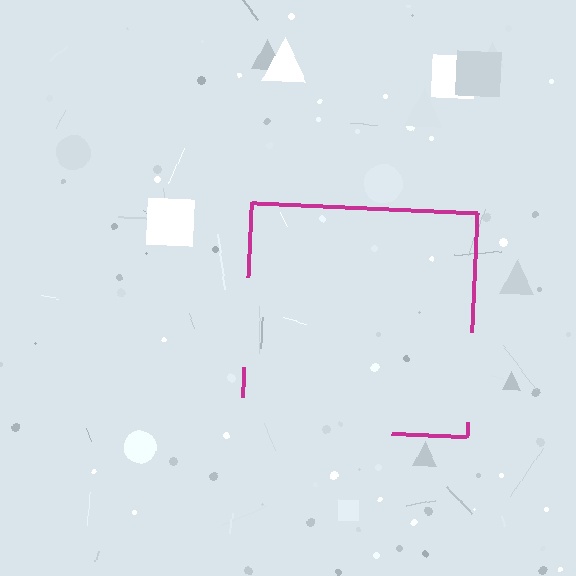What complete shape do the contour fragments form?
The contour fragments form a square.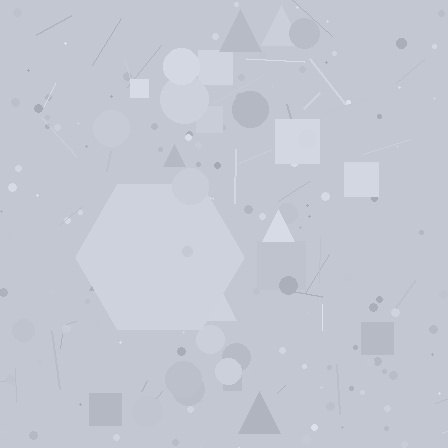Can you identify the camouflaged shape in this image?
The camouflaged shape is a hexagon.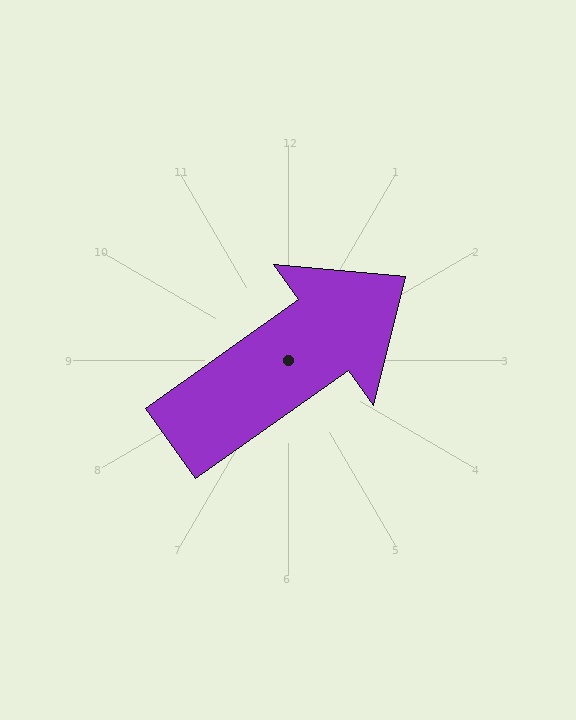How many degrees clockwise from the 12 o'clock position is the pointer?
Approximately 55 degrees.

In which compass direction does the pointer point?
Northeast.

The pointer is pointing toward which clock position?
Roughly 2 o'clock.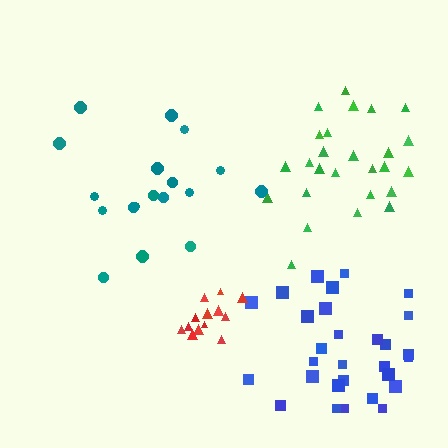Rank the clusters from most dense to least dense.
red, green, blue, teal.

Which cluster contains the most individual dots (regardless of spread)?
Blue (29).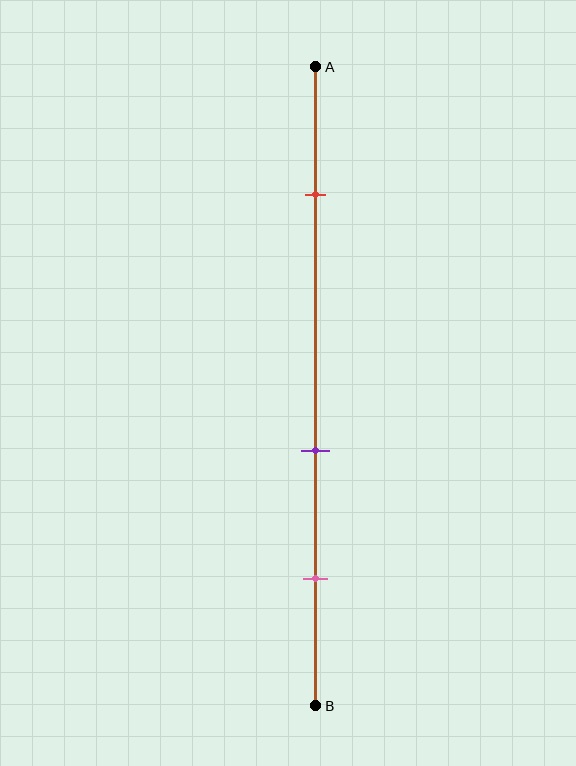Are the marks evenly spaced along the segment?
No, the marks are not evenly spaced.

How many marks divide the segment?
There are 3 marks dividing the segment.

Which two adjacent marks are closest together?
The purple and pink marks are the closest adjacent pair.